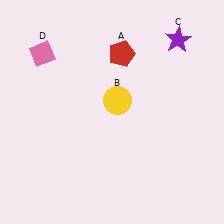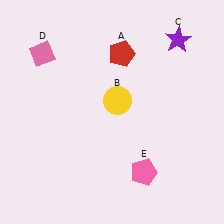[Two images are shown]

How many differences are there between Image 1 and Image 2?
There is 1 difference between the two images.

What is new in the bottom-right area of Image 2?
A pink pentagon (E) was added in the bottom-right area of Image 2.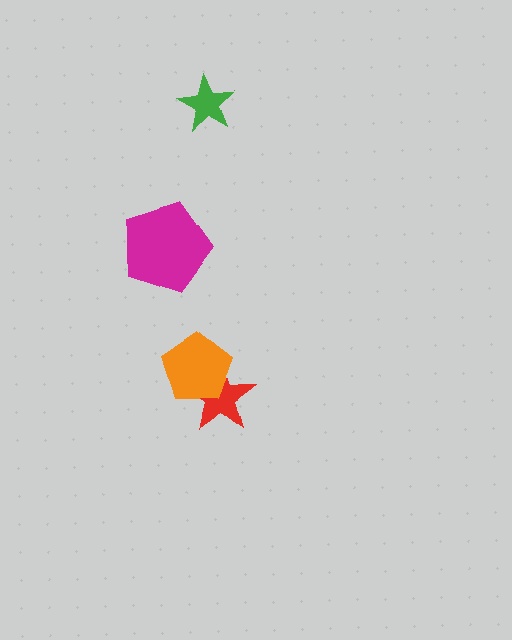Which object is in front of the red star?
The orange pentagon is in front of the red star.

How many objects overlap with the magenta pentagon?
0 objects overlap with the magenta pentagon.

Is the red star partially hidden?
Yes, it is partially covered by another shape.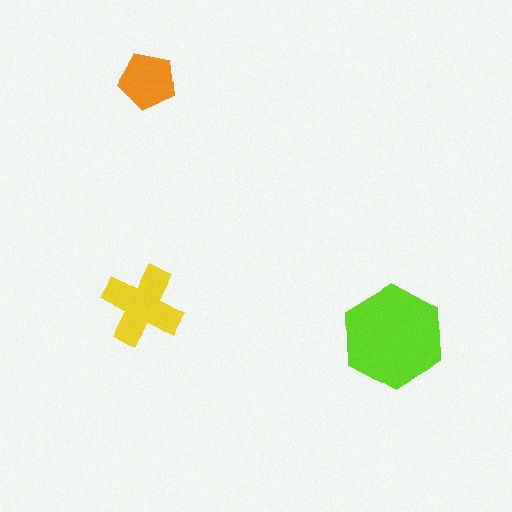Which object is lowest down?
The lime hexagon is bottommost.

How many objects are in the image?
There are 3 objects in the image.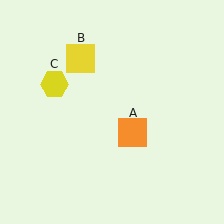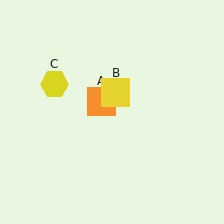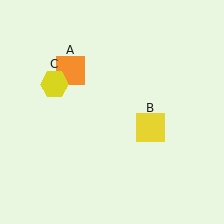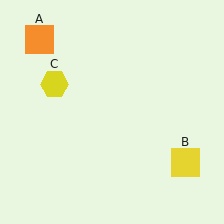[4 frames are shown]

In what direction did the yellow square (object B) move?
The yellow square (object B) moved down and to the right.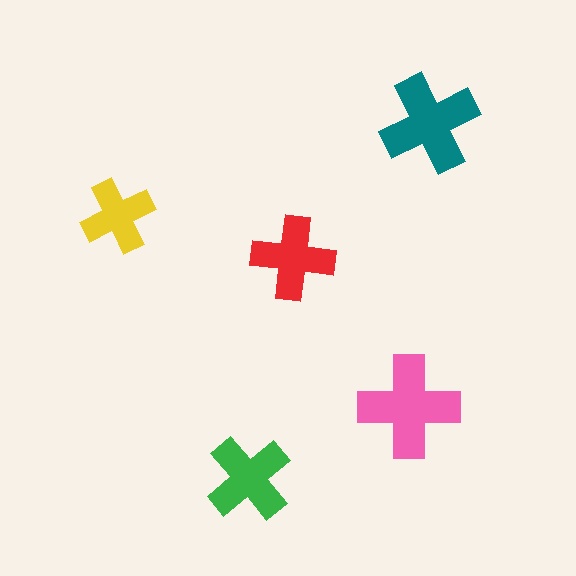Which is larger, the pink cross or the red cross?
The pink one.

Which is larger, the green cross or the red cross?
The green one.